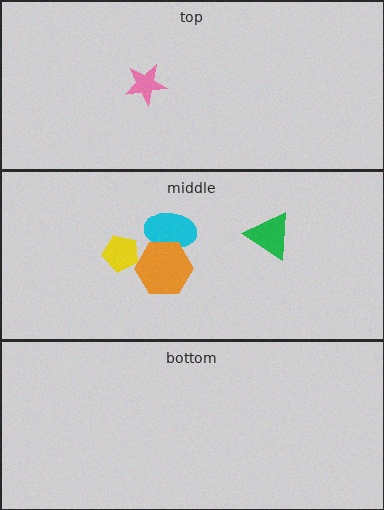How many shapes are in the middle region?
4.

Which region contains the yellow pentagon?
The middle region.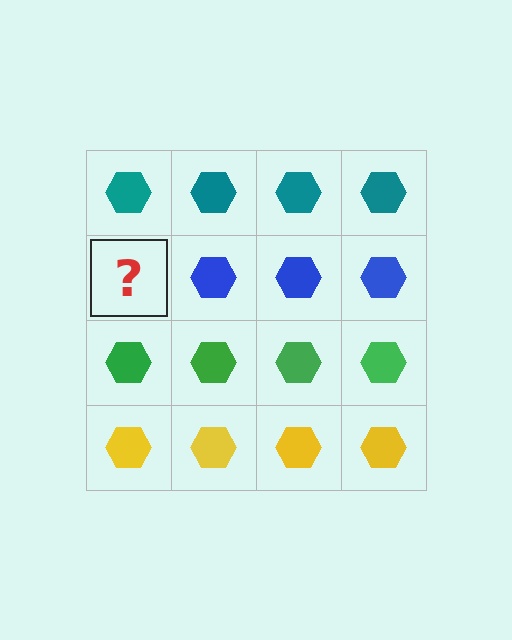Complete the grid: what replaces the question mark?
The question mark should be replaced with a blue hexagon.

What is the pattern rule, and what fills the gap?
The rule is that each row has a consistent color. The gap should be filled with a blue hexagon.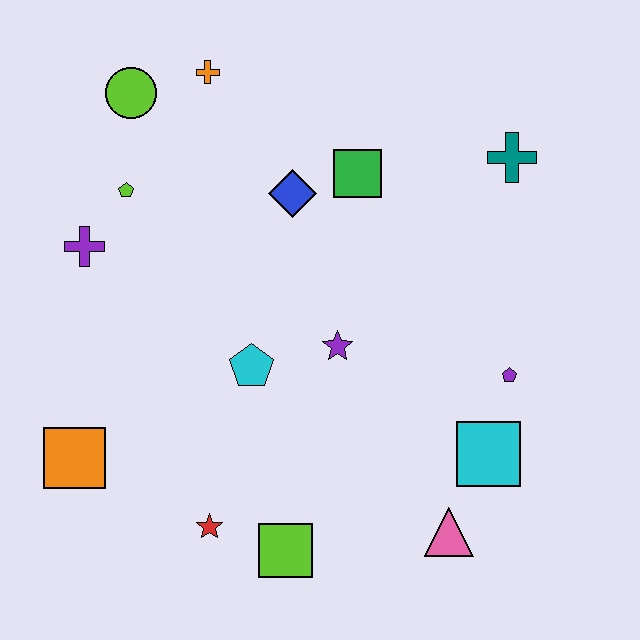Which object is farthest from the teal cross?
The orange square is farthest from the teal cross.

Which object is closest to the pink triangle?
The cyan square is closest to the pink triangle.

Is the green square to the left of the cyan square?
Yes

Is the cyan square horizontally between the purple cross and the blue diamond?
No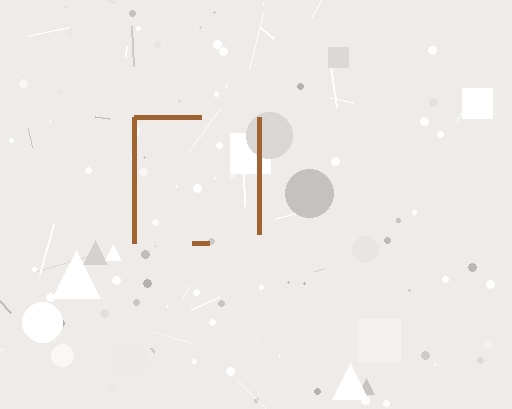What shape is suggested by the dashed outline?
The dashed outline suggests a square.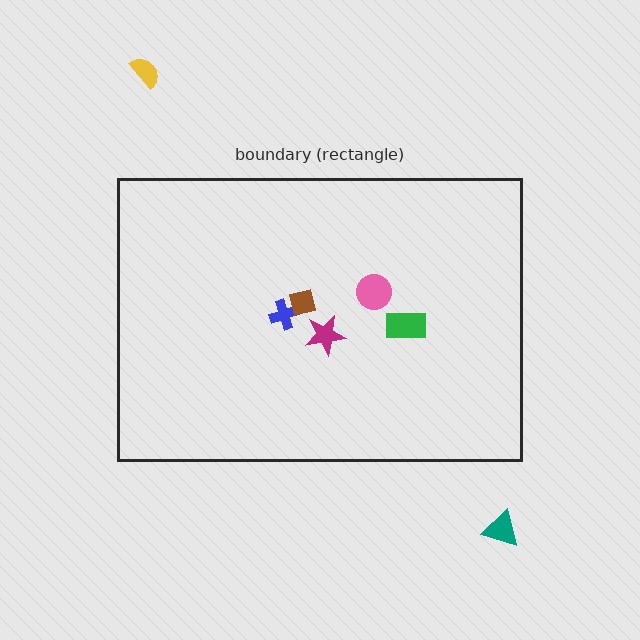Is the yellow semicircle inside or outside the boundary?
Outside.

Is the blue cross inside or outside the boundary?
Inside.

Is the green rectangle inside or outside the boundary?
Inside.